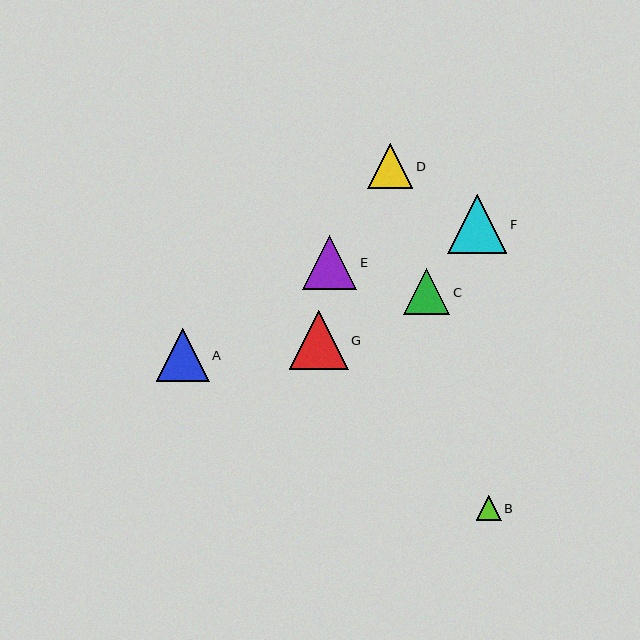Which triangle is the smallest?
Triangle B is the smallest with a size of approximately 25 pixels.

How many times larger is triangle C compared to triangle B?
Triangle C is approximately 1.8 times the size of triangle B.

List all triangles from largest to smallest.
From largest to smallest: F, G, E, A, C, D, B.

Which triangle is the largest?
Triangle F is the largest with a size of approximately 59 pixels.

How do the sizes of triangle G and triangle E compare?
Triangle G and triangle E are approximately the same size.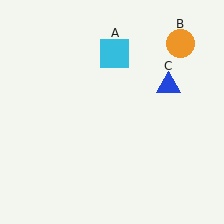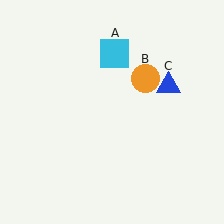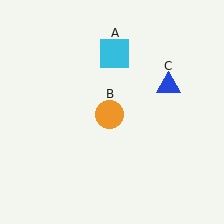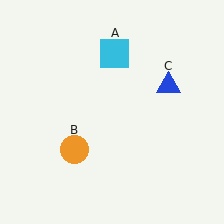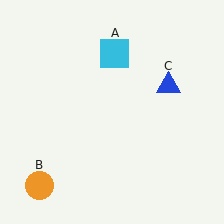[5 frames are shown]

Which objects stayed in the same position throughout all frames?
Cyan square (object A) and blue triangle (object C) remained stationary.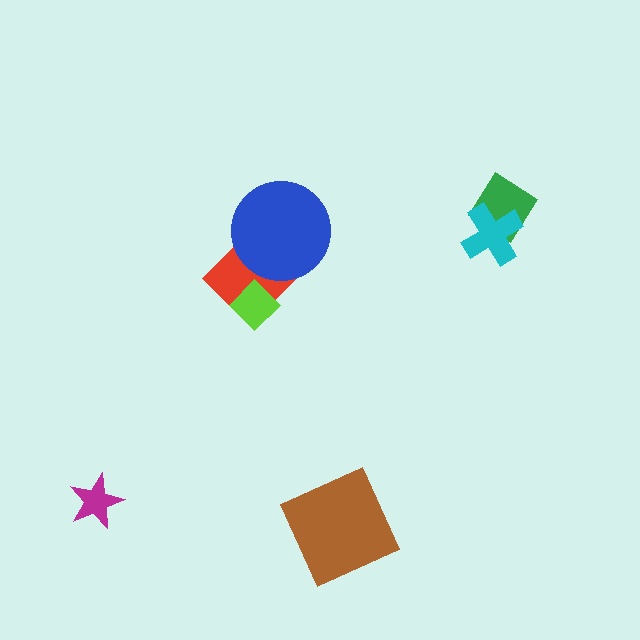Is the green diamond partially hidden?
Yes, it is partially covered by another shape.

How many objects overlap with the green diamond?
1 object overlaps with the green diamond.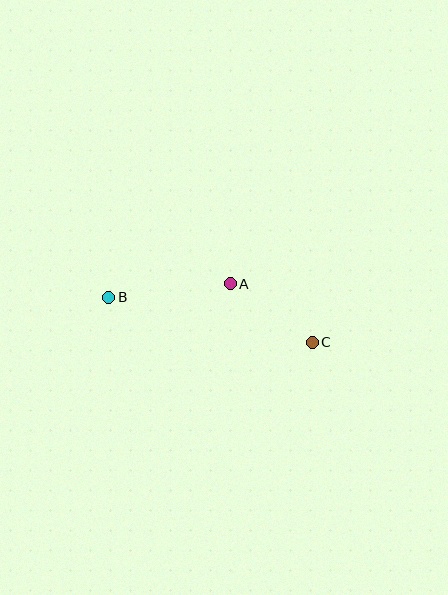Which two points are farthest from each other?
Points B and C are farthest from each other.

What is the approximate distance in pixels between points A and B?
The distance between A and B is approximately 122 pixels.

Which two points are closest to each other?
Points A and C are closest to each other.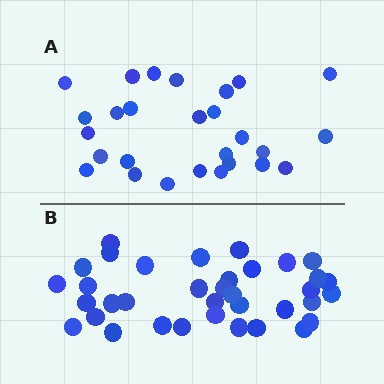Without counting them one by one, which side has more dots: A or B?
Region B (the bottom region) has more dots.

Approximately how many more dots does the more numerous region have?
Region B has roughly 8 or so more dots than region A.